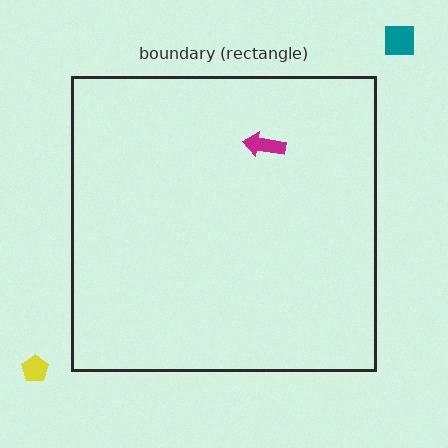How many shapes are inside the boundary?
1 inside, 2 outside.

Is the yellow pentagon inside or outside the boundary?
Outside.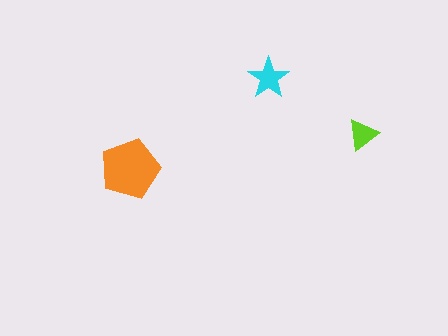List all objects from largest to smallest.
The orange pentagon, the cyan star, the lime triangle.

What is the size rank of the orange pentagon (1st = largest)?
1st.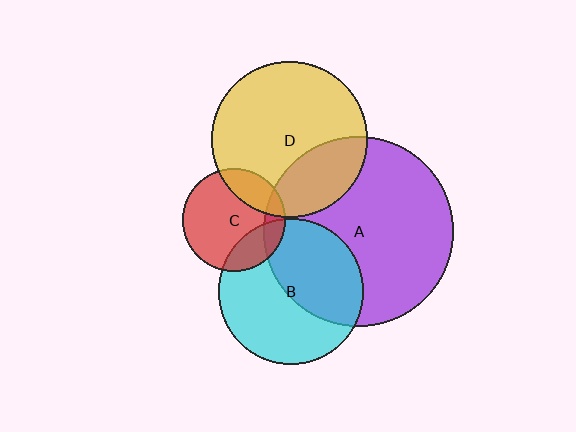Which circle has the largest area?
Circle A (purple).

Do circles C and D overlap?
Yes.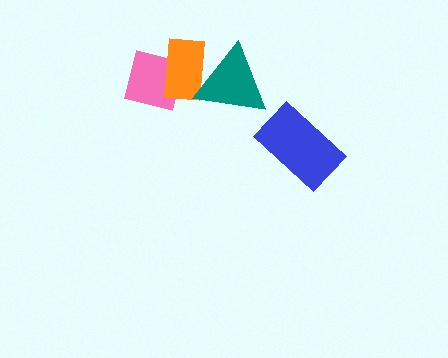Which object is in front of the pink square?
The orange rectangle is in front of the pink square.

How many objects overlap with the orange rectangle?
2 objects overlap with the orange rectangle.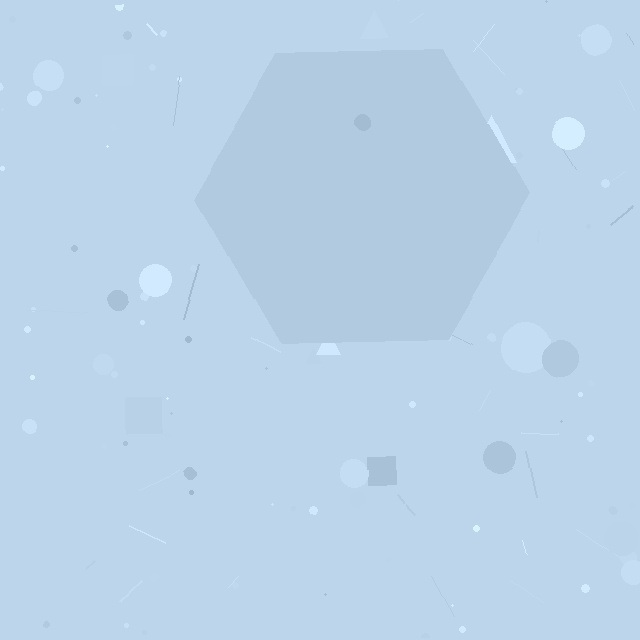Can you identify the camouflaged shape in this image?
The camouflaged shape is a hexagon.